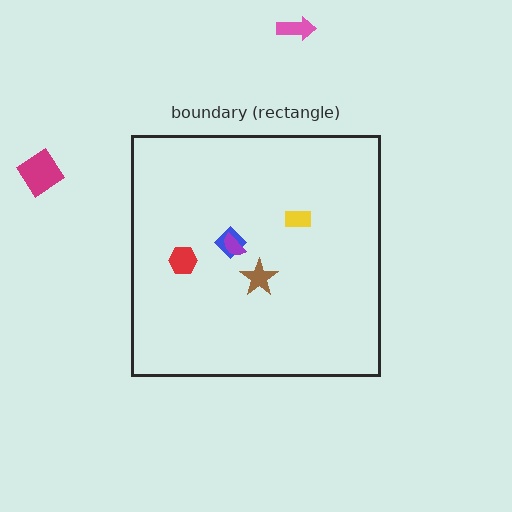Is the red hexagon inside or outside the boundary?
Inside.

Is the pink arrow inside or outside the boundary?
Outside.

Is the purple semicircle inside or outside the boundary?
Inside.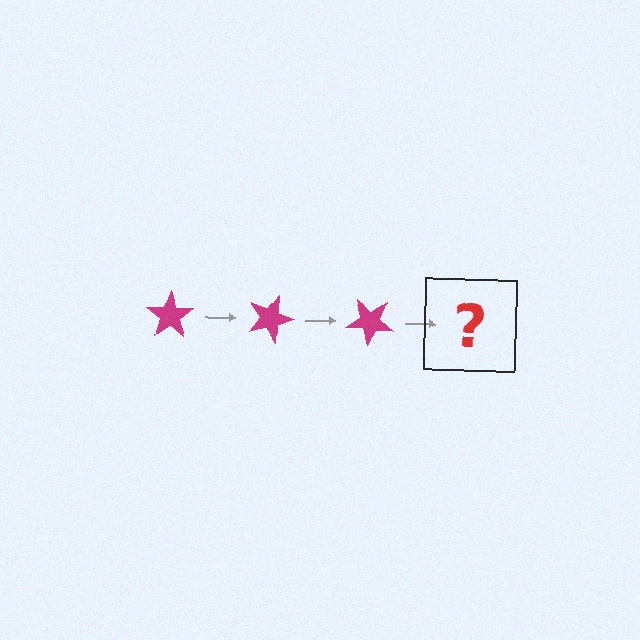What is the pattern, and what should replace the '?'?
The pattern is that the star rotates 20 degrees each step. The '?' should be a magenta star rotated 60 degrees.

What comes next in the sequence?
The next element should be a magenta star rotated 60 degrees.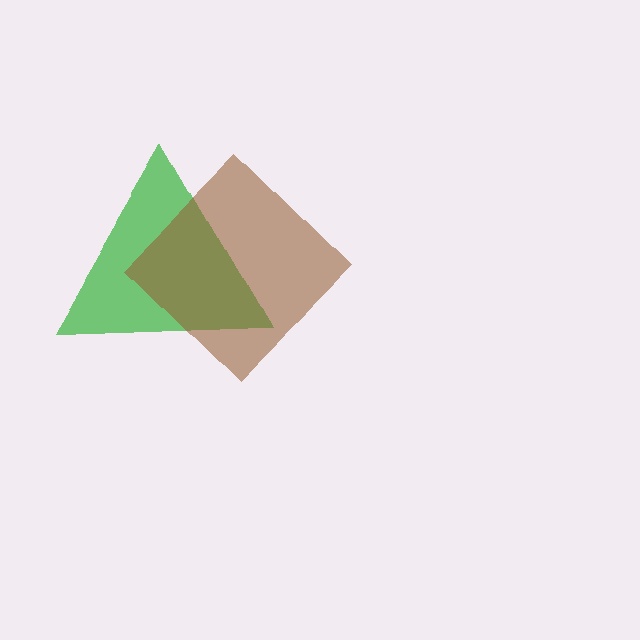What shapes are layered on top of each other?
The layered shapes are: a green triangle, a brown diamond.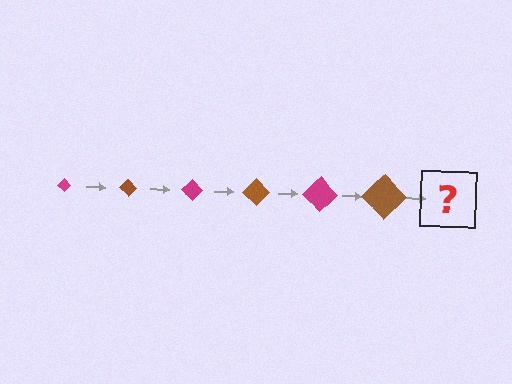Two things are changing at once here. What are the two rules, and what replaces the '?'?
The two rules are that the diamond grows larger each step and the color cycles through magenta and brown. The '?' should be a magenta diamond, larger than the previous one.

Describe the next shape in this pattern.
It should be a magenta diamond, larger than the previous one.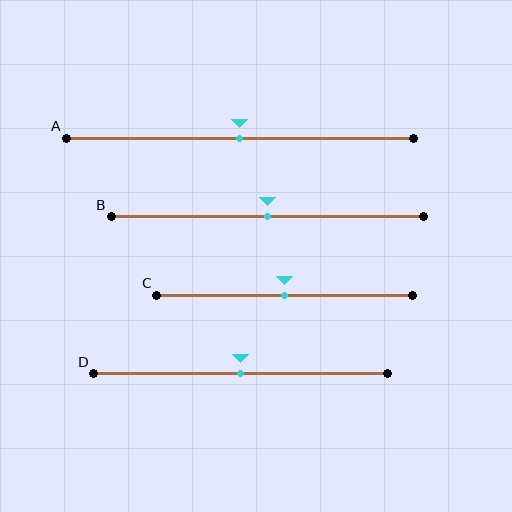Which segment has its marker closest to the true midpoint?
Segment A has its marker closest to the true midpoint.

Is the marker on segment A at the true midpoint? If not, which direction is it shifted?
Yes, the marker on segment A is at the true midpoint.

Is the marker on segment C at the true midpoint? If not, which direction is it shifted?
Yes, the marker on segment C is at the true midpoint.